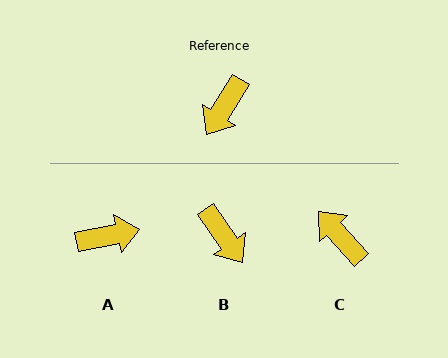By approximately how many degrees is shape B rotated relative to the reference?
Approximately 67 degrees counter-clockwise.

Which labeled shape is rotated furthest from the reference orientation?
A, about 133 degrees away.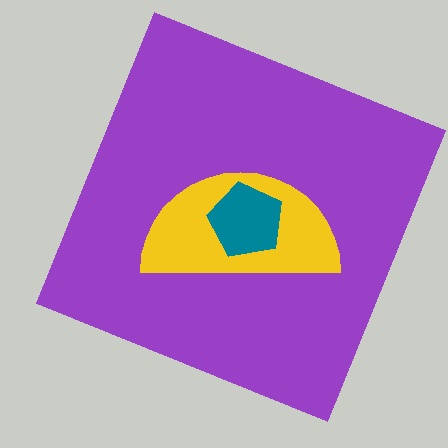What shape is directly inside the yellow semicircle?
The teal pentagon.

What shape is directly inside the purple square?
The yellow semicircle.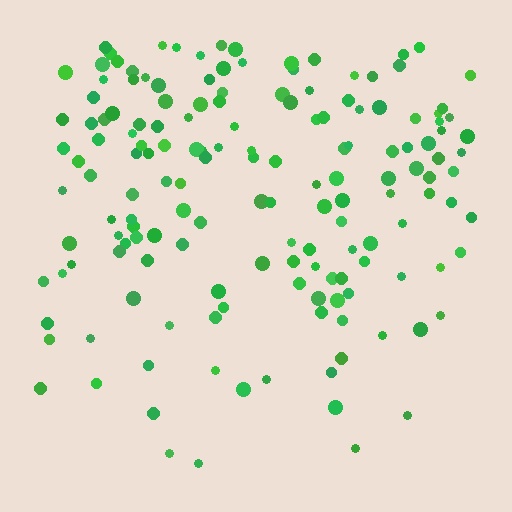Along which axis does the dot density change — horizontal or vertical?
Vertical.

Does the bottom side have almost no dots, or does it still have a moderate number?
Still a moderate number, just noticeably fewer than the top.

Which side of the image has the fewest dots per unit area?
The bottom.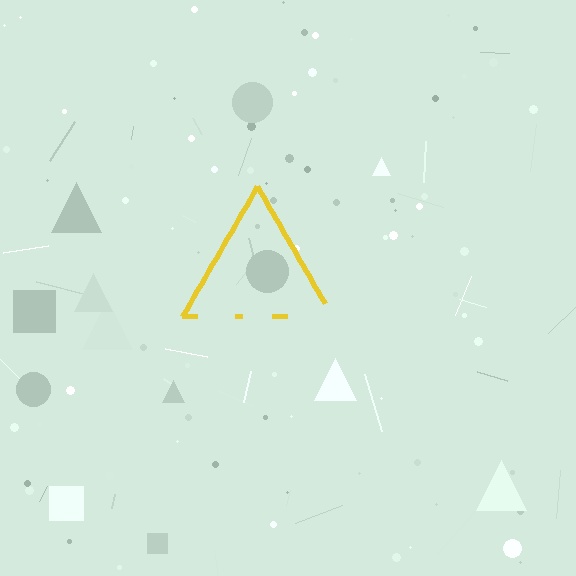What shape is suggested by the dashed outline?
The dashed outline suggests a triangle.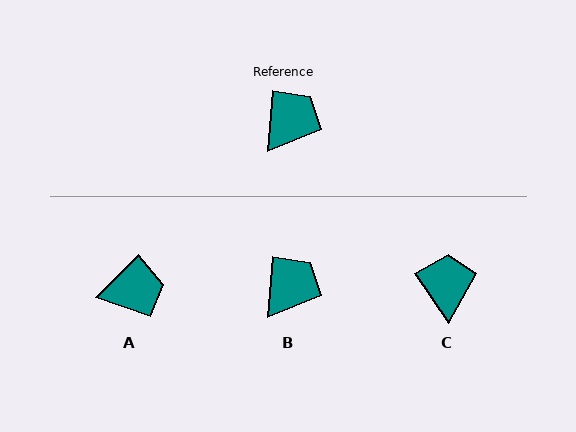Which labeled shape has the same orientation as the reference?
B.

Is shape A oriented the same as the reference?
No, it is off by about 41 degrees.